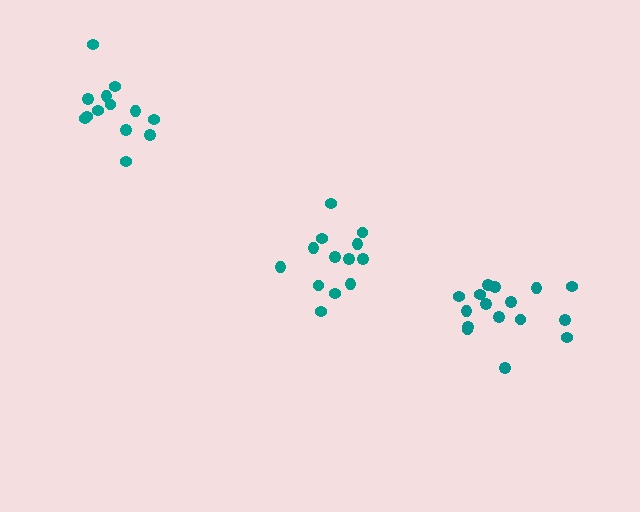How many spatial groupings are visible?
There are 3 spatial groupings.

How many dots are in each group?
Group 1: 13 dots, Group 2: 13 dots, Group 3: 16 dots (42 total).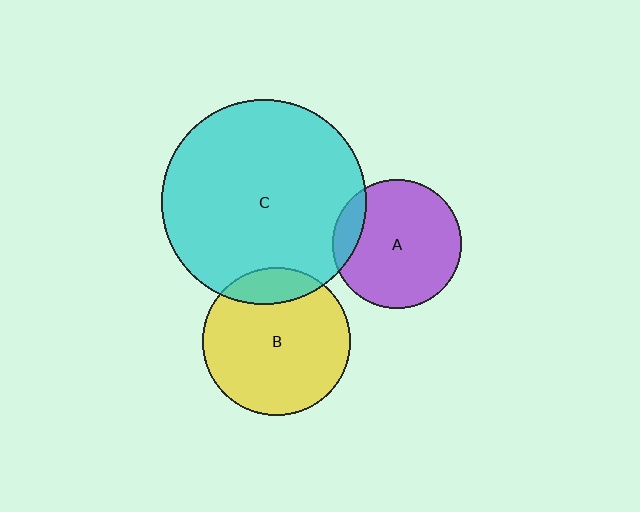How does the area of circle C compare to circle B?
Approximately 1.9 times.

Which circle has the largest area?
Circle C (cyan).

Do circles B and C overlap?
Yes.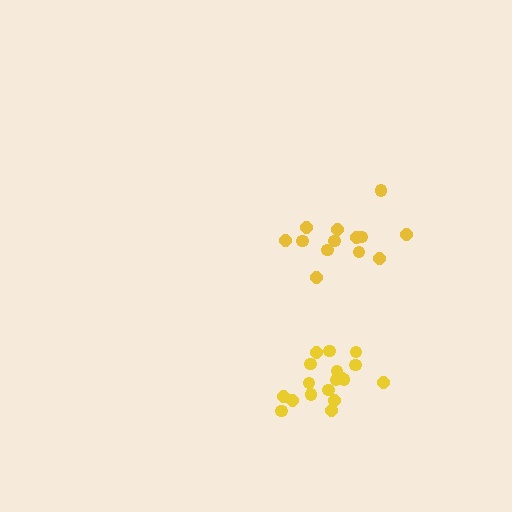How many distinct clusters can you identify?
There are 2 distinct clusters.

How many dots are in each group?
Group 1: 13 dots, Group 2: 18 dots (31 total).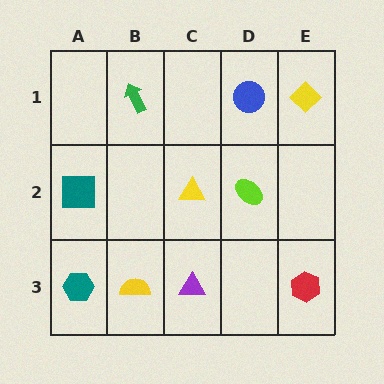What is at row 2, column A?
A teal square.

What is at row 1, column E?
A yellow diamond.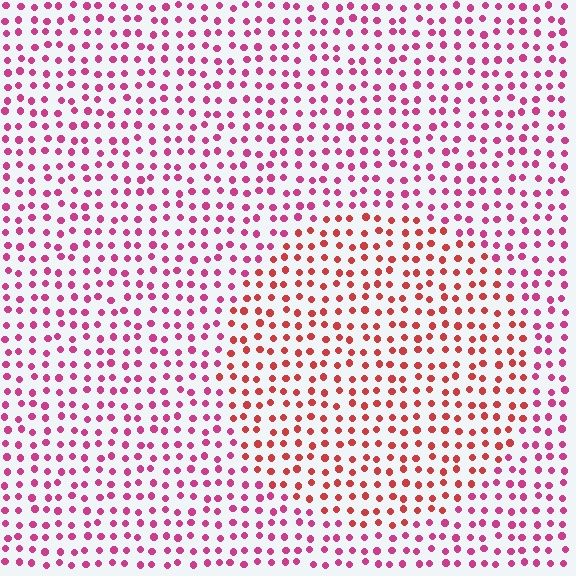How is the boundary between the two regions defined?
The boundary is defined purely by a slight shift in hue (about 32 degrees). Spacing, size, and orientation are identical on both sides.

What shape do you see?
I see a circle.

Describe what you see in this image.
The image is filled with small magenta elements in a uniform arrangement. A circle-shaped region is visible where the elements are tinted to a slightly different hue, forming a subtle color boundary.